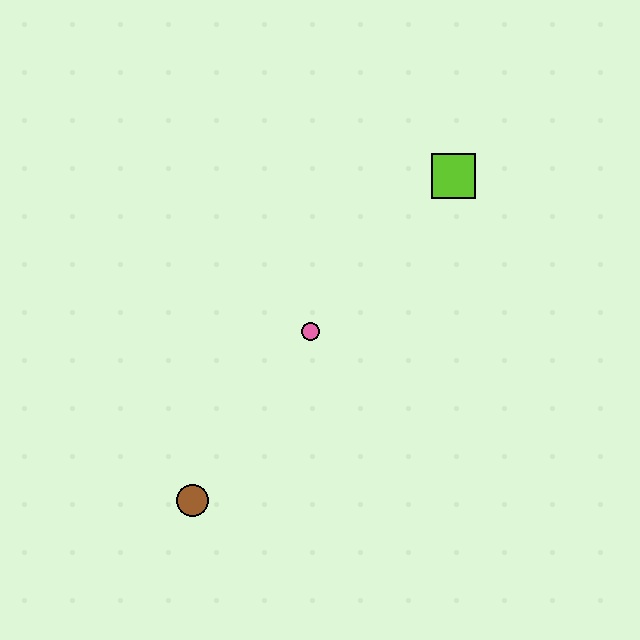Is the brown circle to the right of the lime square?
No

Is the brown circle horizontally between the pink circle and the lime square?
No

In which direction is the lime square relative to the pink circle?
The lime square is above the pink circle.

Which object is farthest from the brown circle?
The lime square is farthest from the brown circle.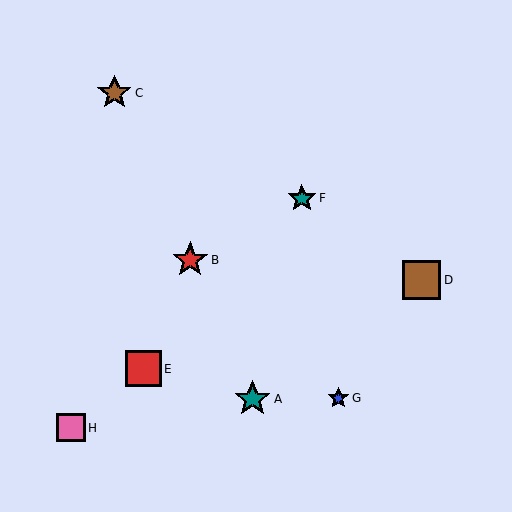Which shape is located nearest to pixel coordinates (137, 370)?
The red square (labeled E) at (144, 369) is nearest to that location.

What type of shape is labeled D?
Shape D is a brown square.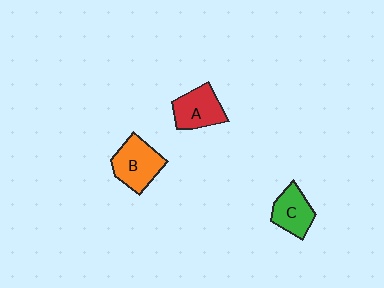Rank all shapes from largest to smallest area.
From largest to smallest: B (orange), A (red), C (green).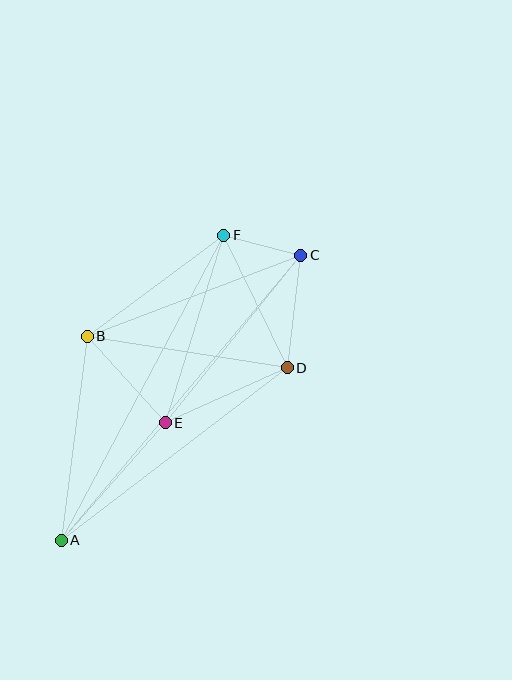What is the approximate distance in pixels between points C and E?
The distance between C and E is approximately 215 pixels.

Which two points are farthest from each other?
Points A and C are farthest from each other.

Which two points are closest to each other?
Points C and F are closest to each other.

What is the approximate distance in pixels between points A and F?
The distance between A and F is approximately 346 pixels.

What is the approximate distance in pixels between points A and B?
The distance between A and B is approximately 206 pixels.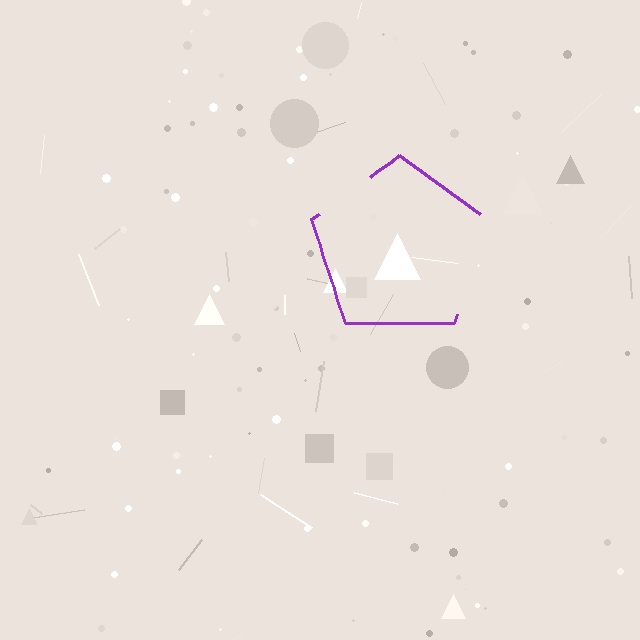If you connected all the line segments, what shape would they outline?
They would outline a pentagon.